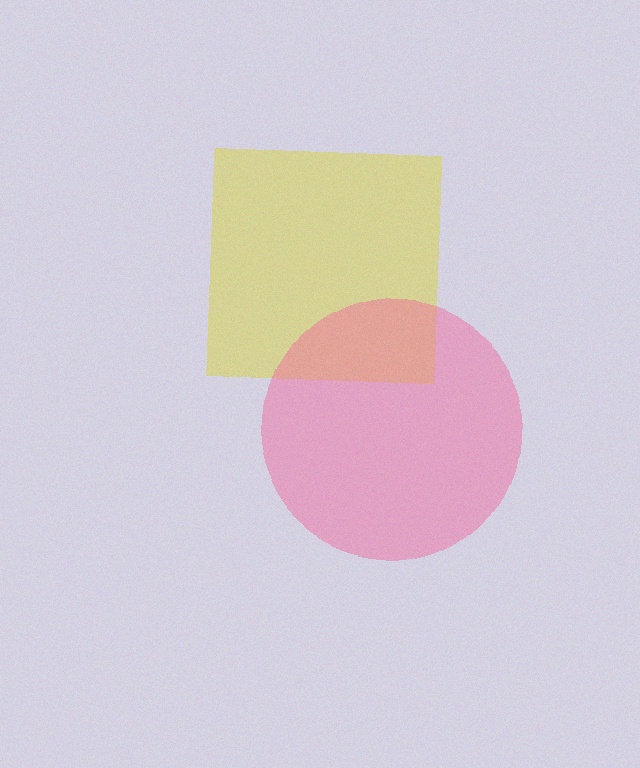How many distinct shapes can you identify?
There are 2 distinct shapes: a yellow square, a pink circle.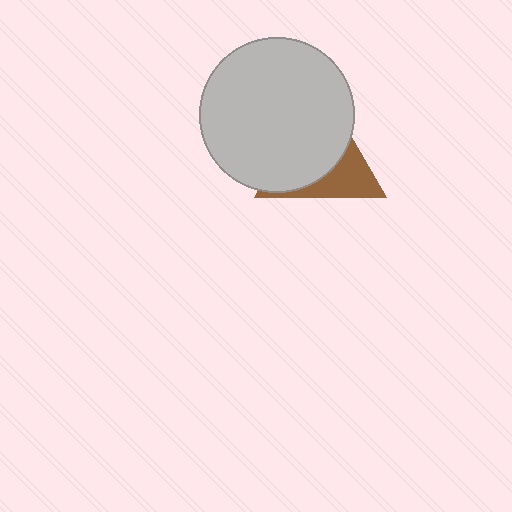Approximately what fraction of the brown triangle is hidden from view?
Roughly 66% of the brown triangle is hidden behind the light gray circle.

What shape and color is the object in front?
The object in front is a light gray circle.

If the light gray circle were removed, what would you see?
You would see the complete brown triangle.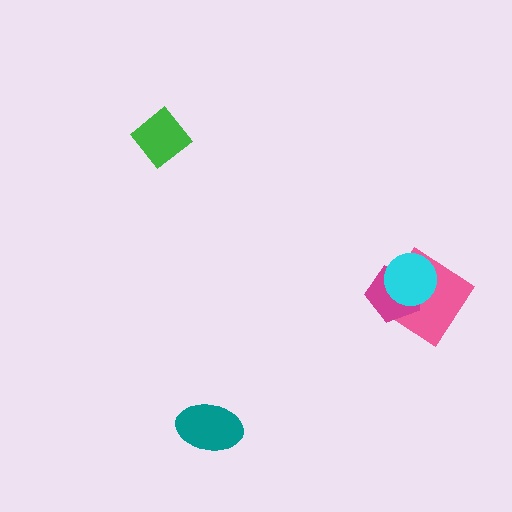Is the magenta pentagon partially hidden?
Yes, it is partially covered by another shape.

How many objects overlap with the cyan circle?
2 objects overlap with the cyan circle.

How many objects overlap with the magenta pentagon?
2 objects overlap with the magenta pentagon.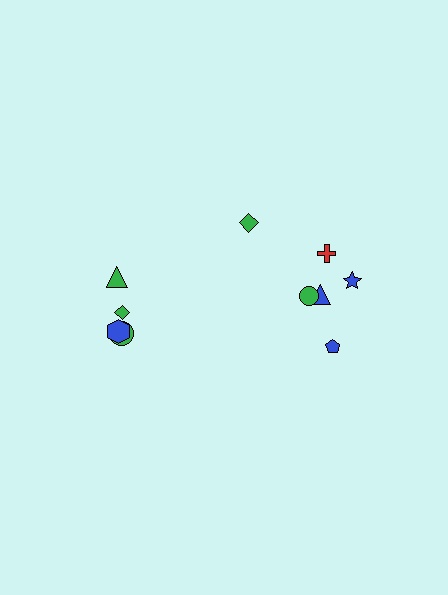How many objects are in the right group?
There are 6 objects.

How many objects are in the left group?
There are 4 objects.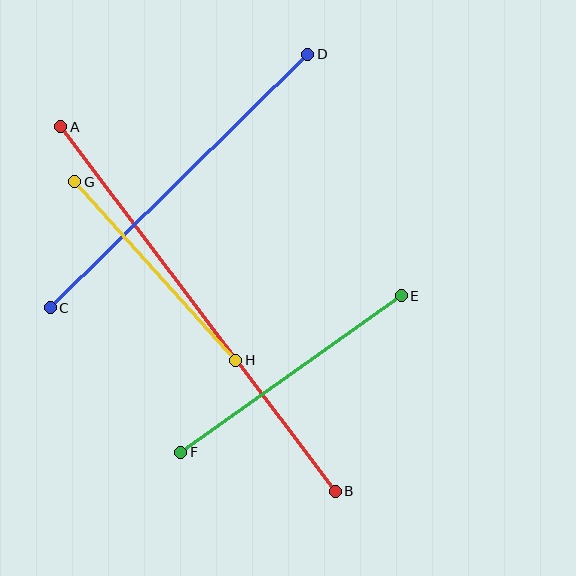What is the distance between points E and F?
The distance is approximately 271 pixels.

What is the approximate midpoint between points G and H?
The midpoint is at approximately (155, 271) pixels.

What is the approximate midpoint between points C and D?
The midpoint is at approximately (179, 181) pixels.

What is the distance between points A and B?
The distance is approximately 456 pixels.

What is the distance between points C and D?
The distance is approximately 361 pixels.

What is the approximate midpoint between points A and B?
The midpoint is at approximately (198, 309) pixels.